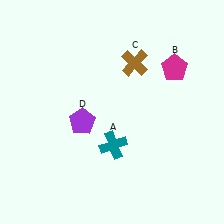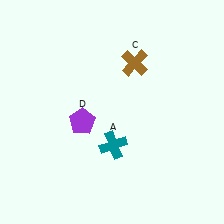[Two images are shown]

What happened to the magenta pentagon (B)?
The magenta pentagon (B) was removed in Image 2. It was in the top-right area of Image 1.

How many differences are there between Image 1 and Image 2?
There is 1 difference between the two images.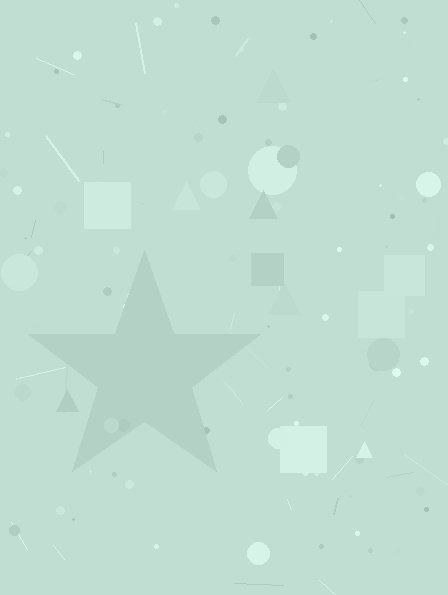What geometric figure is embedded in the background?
A star is embedded in the background.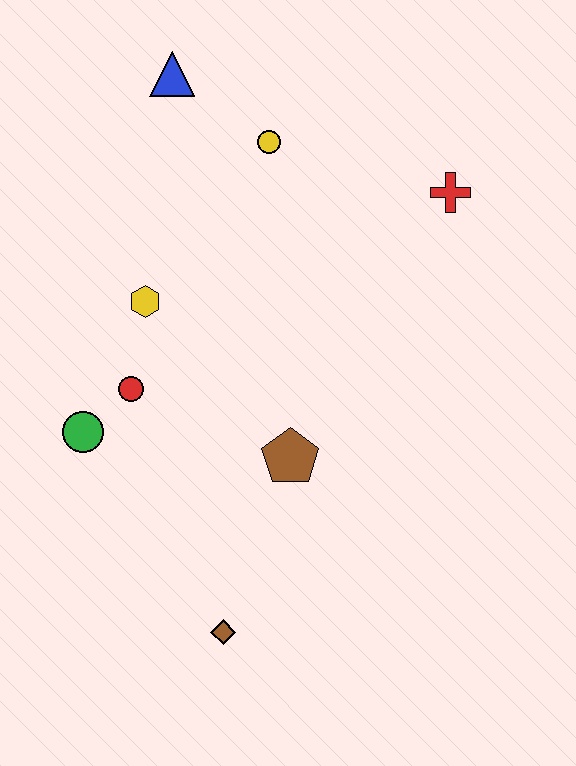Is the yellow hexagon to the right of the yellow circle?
No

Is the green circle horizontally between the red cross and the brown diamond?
No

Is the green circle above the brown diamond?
Yes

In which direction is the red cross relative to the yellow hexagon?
The red cross is to the right of the yellow hexagon.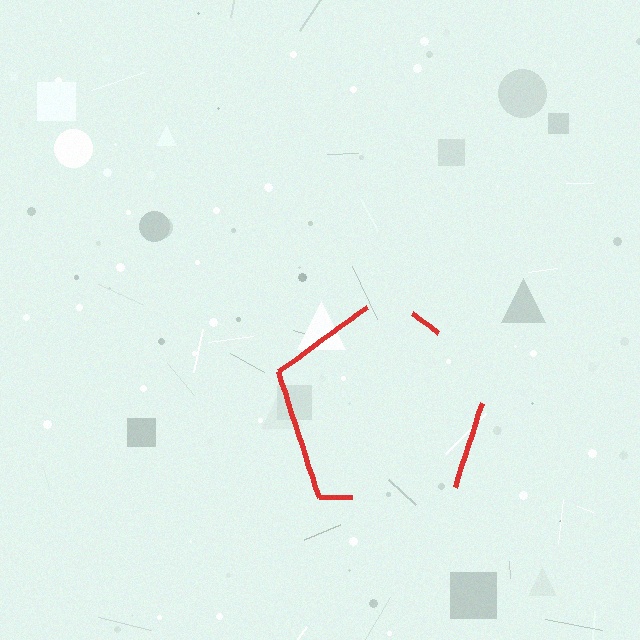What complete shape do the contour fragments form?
The contour fragments form a pentagon.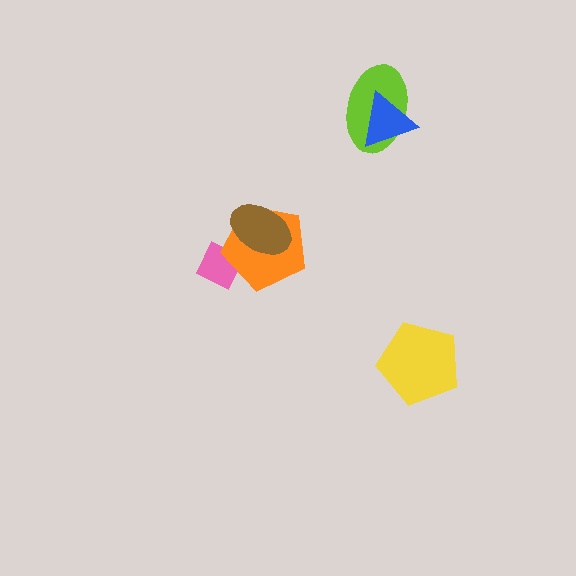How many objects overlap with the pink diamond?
1 object overlaps with the pink diamond.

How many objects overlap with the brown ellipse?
1 object overlaps with the brown ellipse.